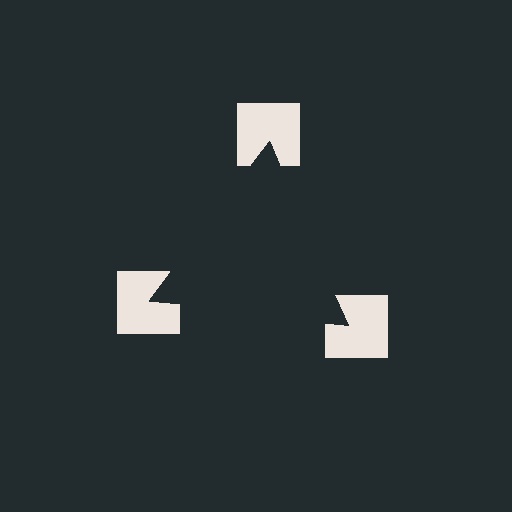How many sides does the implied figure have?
3 sides.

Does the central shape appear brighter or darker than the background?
It typically appears slightly darker than the background, even though no actual brightness change is drawn.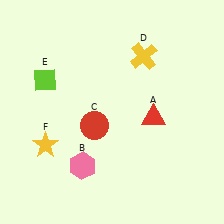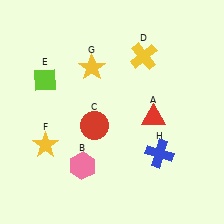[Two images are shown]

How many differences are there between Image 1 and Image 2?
There are 2 differences between the two images.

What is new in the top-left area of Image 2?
A yellow star (G) was added in the top-left area of Image 2.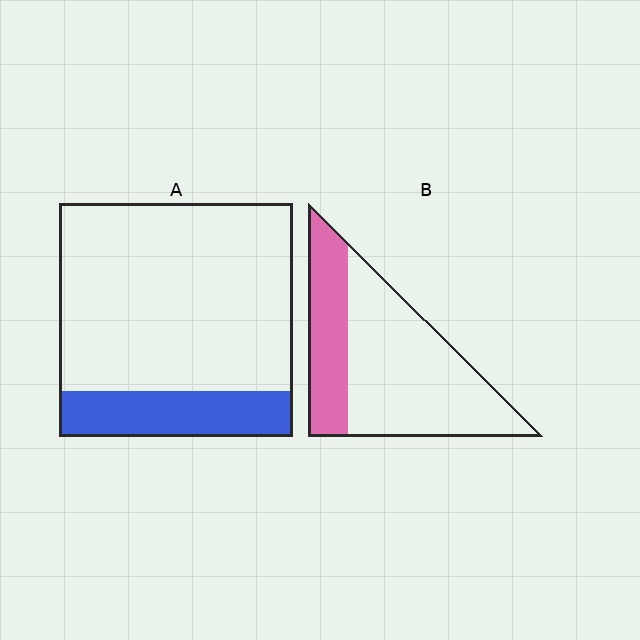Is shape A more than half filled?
No.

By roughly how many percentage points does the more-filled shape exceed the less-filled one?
By roughly 10 percentage points (B over A).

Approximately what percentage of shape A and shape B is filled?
A is approximately 20% and B is approximately 30%.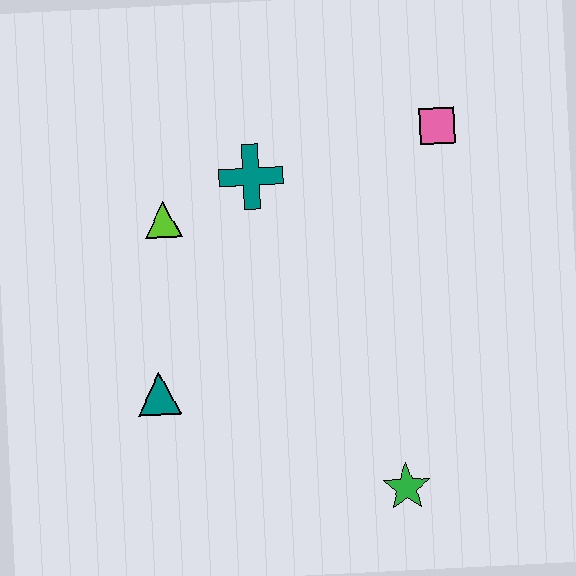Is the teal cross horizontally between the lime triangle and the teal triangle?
No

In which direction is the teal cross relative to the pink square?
The teal cross is to the left of the pink square.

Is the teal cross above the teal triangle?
Yes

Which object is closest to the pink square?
The teal cross is closest to the pink square.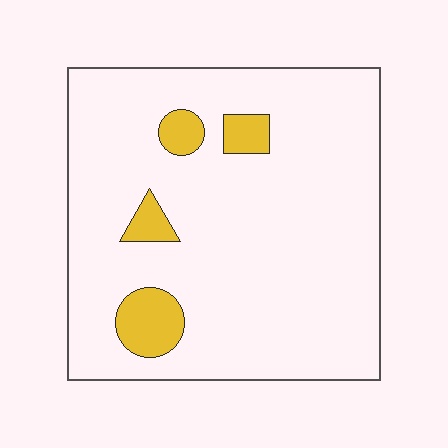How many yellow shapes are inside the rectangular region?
4.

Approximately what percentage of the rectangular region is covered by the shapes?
Approximately 10%.